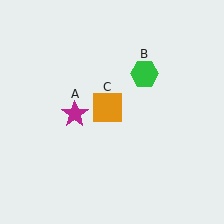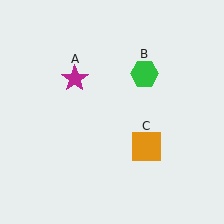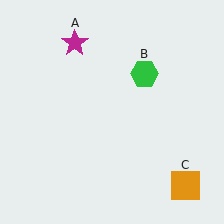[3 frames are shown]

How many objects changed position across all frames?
2 objects changed position: magenta star (object A), orange square (object C).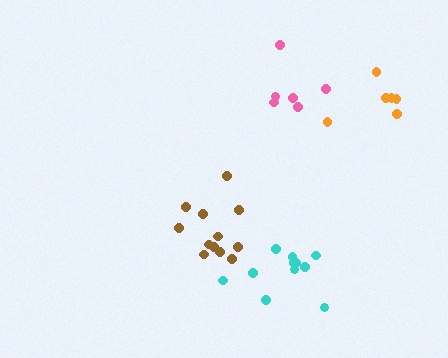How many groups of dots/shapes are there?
There are 4 groups.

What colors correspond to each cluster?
The clusters are colored: orange, brown, pink, cyan.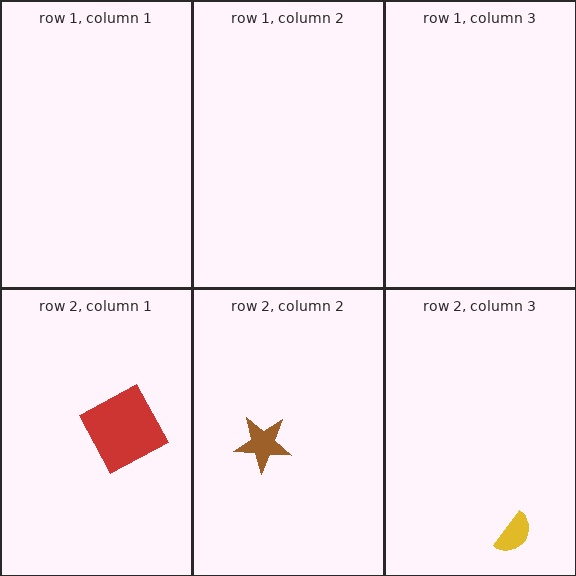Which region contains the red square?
The row 2, column 1 region.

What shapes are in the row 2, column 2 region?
The brown star.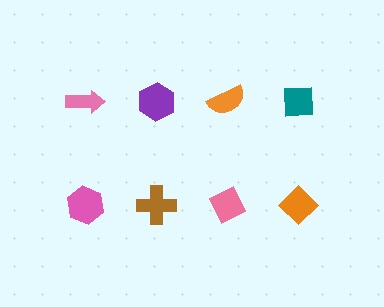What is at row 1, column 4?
A teal square.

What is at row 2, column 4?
An orange diamond.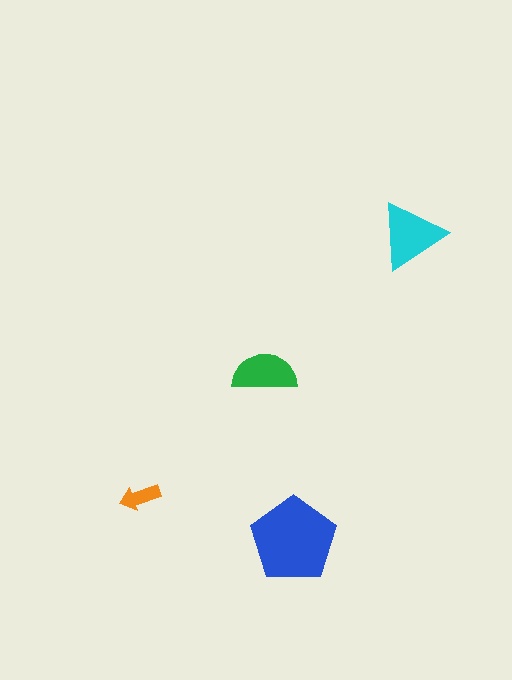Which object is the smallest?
The orange arrow.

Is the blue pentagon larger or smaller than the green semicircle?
Larger.